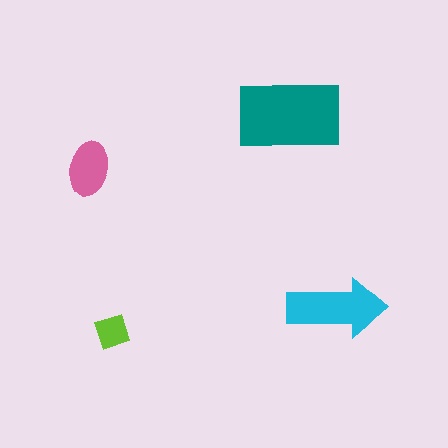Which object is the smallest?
The lime diamond.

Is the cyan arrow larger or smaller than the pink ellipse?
Larger.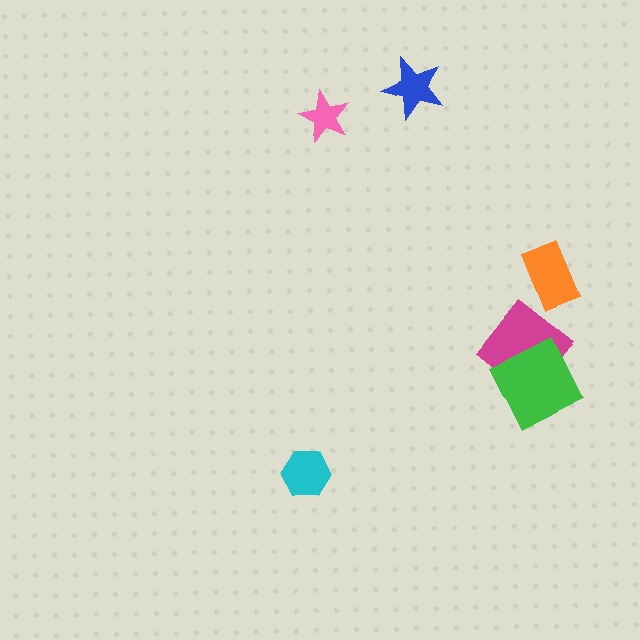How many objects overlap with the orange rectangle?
0 objects overlap with the orange rectangle.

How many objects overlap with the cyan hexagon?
0 objects overlap with the cyan hexagon.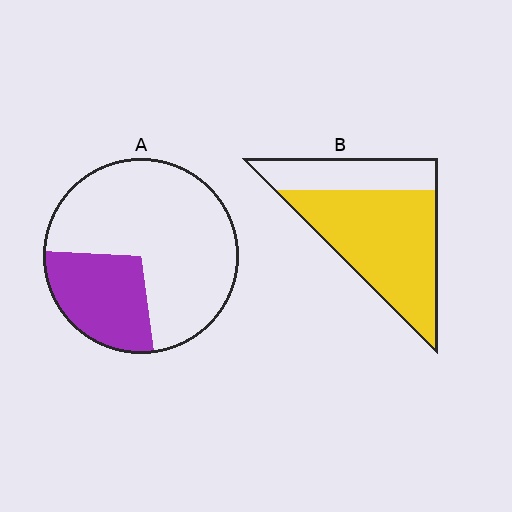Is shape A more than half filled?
No.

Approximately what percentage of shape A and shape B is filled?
A is approximately 30% and B is approximately 70%.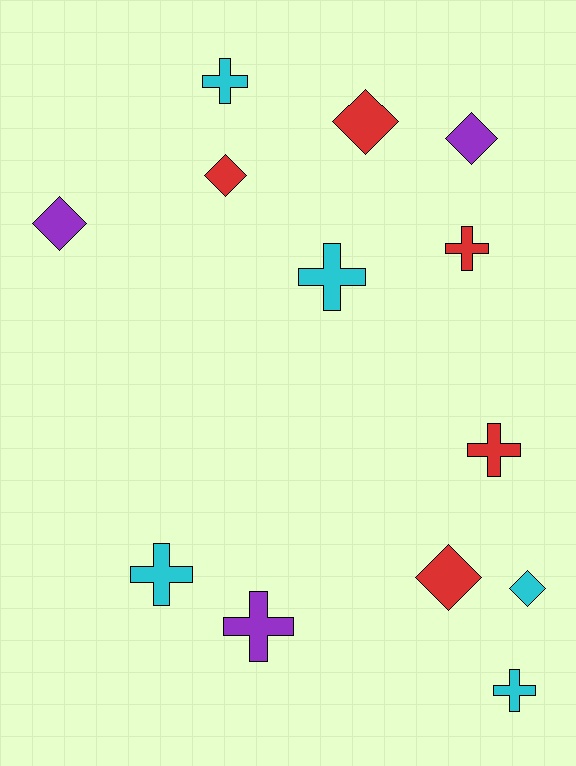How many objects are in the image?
There are 13 objects.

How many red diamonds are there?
There are 3 red diamonds.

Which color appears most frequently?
Cyan, with 5 objects.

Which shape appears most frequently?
Cross, with 7 objects.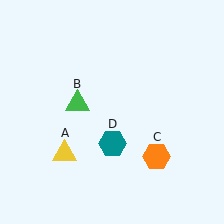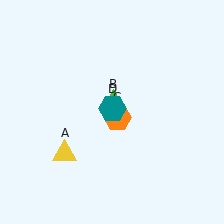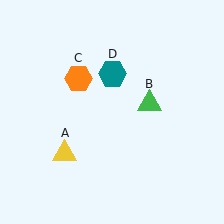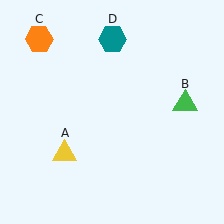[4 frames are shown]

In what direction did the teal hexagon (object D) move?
The teal hexagon (object D) moved up.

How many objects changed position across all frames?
3 objects changed position: green triangle (object B), orange hexagon (object C), teal hexagon (object D).